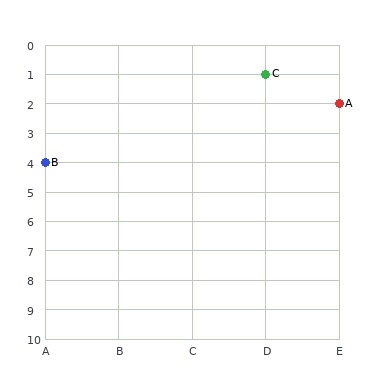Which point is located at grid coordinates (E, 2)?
Point A is at (E, 2).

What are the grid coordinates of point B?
Point B is at grid coordinates (A, 4).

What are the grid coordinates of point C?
Point C is at grid coordinates (D, 1).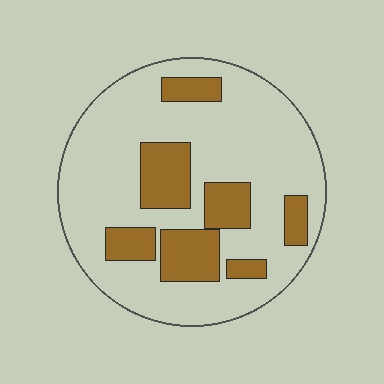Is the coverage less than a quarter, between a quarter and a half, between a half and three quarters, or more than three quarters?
Less than a quarter.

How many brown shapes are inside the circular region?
7.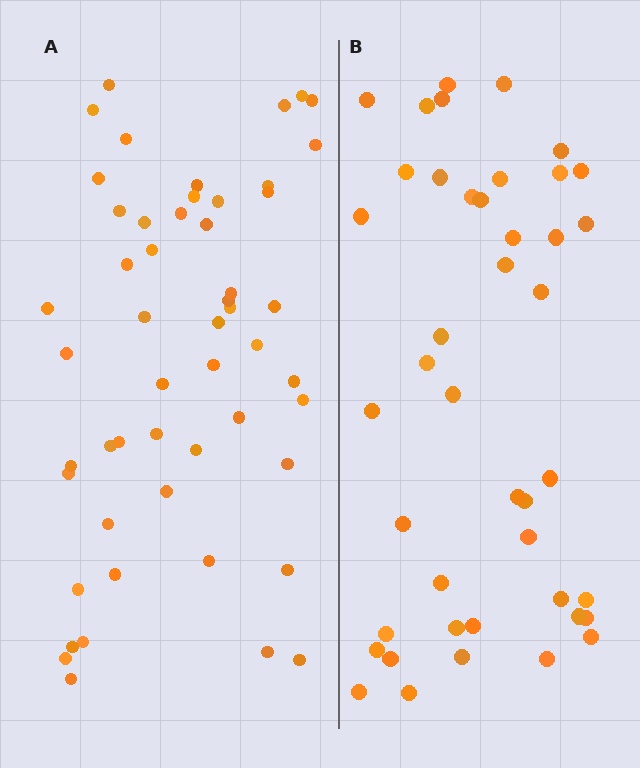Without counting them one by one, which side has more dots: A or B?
Region A (the left region) has more dots.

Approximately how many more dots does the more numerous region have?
Region A has roughly 8 or so more dots than region B.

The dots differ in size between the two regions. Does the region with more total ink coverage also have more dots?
No. Region B has more total ink coverage because its dots are larger, but region A actually contains more individual dots. Total area can be misleading — the number of items is what matters here.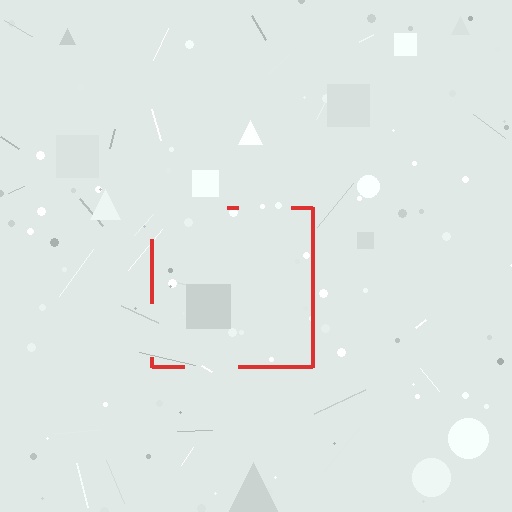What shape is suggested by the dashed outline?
The dashed outline suggests a square.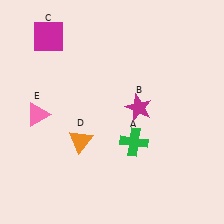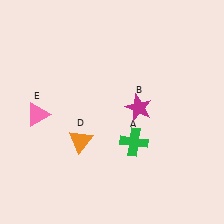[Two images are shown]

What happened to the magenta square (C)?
The magenta square (C) was removed in Image 2. It was in the top-left area of Image 1.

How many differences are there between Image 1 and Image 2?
There is 1 difference between the two images.